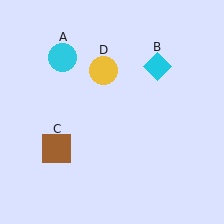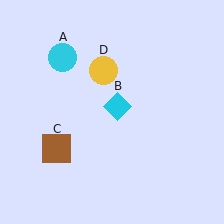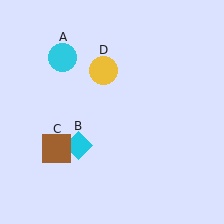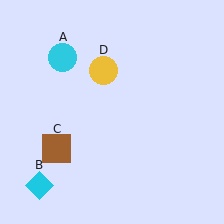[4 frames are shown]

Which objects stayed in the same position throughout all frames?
Cyan circle (object A) and brown square (object C) and yellow circle (object D) remained stationary.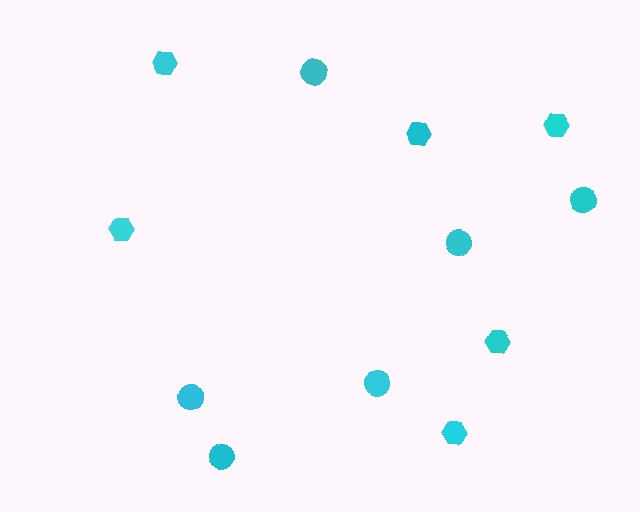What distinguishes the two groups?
There are 2 groups: one group of circles (6) and one group of hexagons (6).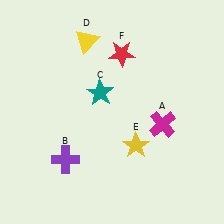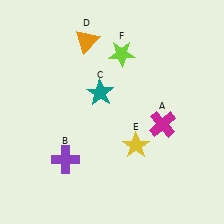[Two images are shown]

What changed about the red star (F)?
In Image 1, F is red. In Image 2, it changed to lime.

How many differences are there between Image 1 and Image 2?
There are 2 differences between the two images.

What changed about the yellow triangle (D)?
In Image 1, D is yellow. In Image 2, it changed to orange.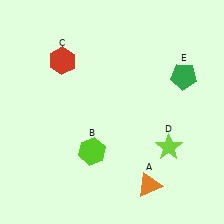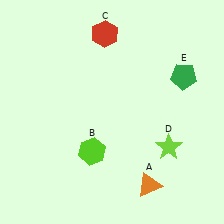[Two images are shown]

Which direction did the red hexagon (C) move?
The red hexagon (C) moved right.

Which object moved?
The red hexagon (C) moved right.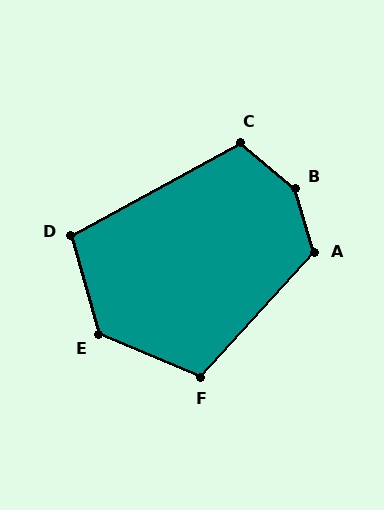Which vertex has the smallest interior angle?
D, at approximately 103 degrees.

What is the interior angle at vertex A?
Approximately 121 degrees (obtuse).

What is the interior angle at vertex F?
Approximately 110 degrees (obtuse).